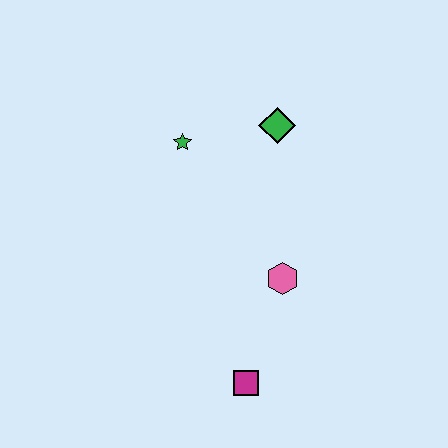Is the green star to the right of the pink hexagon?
No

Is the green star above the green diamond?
No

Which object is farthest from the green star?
The magenta square is farthest from the green star.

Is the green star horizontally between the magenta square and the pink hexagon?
No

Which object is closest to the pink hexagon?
The magenta square is closest to the pink hexagon.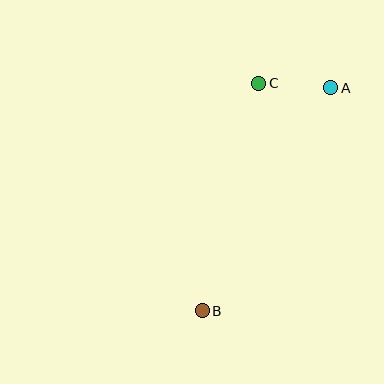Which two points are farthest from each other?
Points A and B are farthest from each other.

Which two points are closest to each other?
Points A and C are closest to each other.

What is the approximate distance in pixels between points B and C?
The distance between B and C is approximately 234 pixels.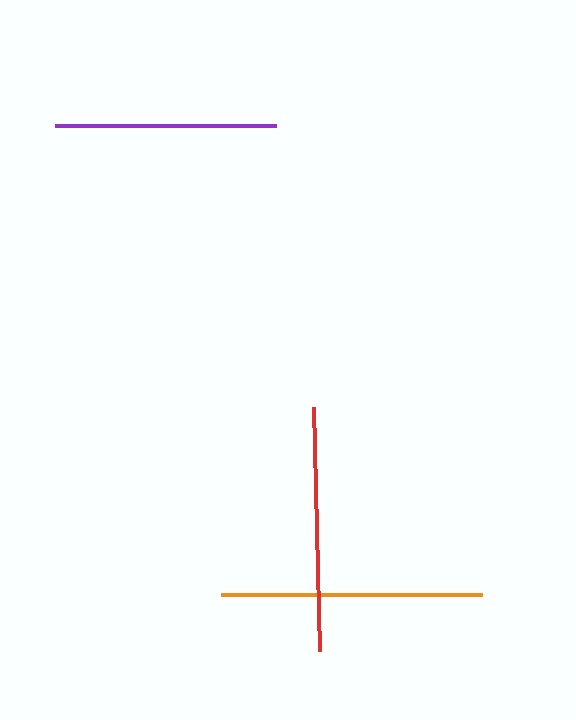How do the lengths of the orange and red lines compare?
The orange and red lines are approximately the same length.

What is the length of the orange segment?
The orange segment is approximately 261 pixels long.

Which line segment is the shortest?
The purple line is the shortest at approximately 221 pixels.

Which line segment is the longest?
The orange line is the longest at approximately 261 pixels.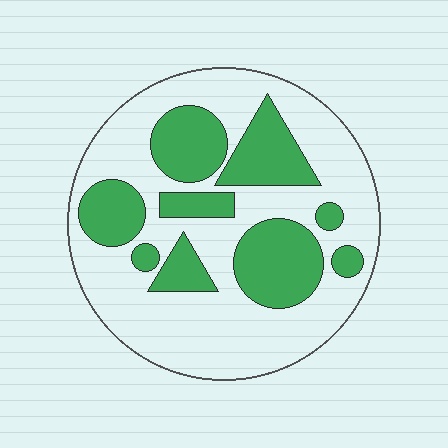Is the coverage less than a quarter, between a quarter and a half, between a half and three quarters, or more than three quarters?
Between a quarter and a half.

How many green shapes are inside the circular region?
9.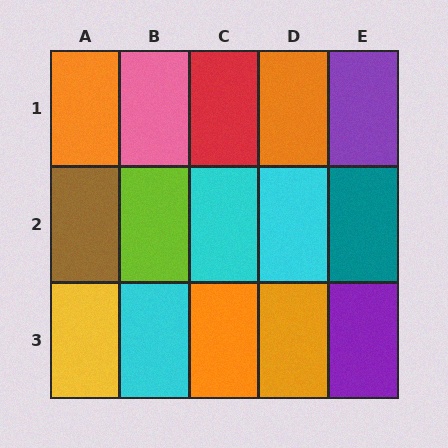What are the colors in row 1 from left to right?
Orange, pink, red, orange, purple.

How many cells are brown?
1 cell is brown.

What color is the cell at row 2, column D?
Cyan.